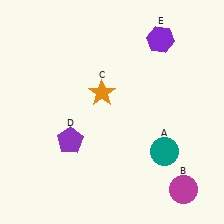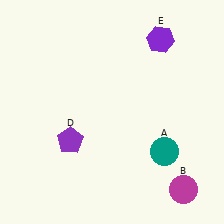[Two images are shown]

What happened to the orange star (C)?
The orange star (C) was removed in Image 2. It was in the top-left area of Image 1.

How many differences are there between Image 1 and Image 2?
There is 1 difference between the two images.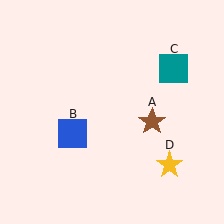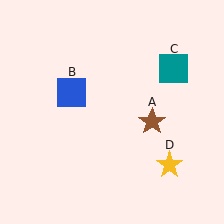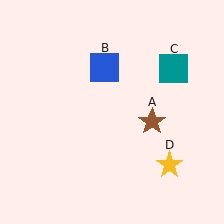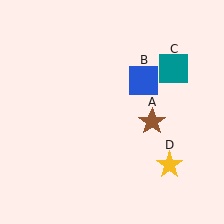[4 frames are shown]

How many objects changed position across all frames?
1 object changed position: blue square (object B).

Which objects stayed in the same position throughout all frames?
Brown star (object A) and teal square (object C) and yellow star (object D) remained stationary.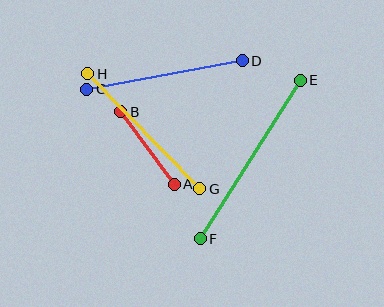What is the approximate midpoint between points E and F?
The midpoint is at approximately (250, 159) pixels.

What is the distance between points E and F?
The distance is approximately 188 pixels.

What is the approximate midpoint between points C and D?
The midpoint is at approximately (164, 75) pixels.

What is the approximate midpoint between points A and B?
The midpoint is at approximately (147, 148) pixels.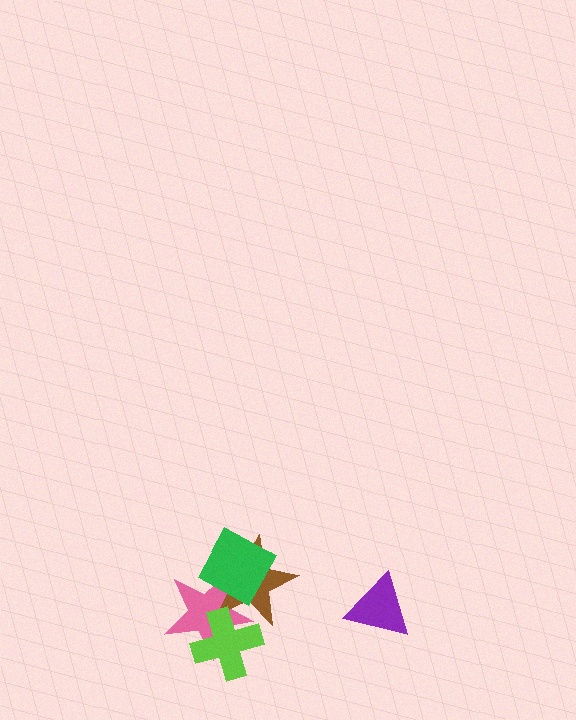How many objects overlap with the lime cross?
2 objects overlap with the lime cross.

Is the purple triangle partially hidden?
No, no other shape covers it.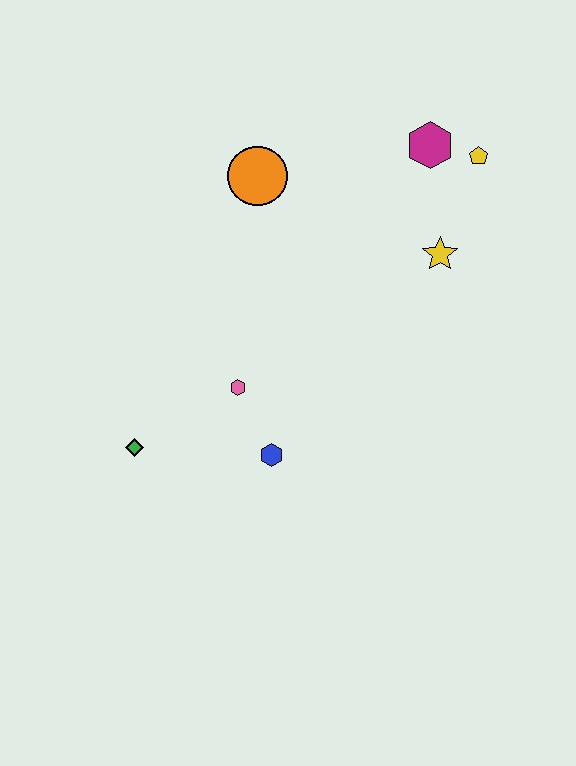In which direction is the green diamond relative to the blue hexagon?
The green diamond is to the left of the blue hexagon.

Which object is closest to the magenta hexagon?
The yellow pentagon is closest to the magenta hexagon.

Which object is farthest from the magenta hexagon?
The green diamond is farthest from the magenta hexagon.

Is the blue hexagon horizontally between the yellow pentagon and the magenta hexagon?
No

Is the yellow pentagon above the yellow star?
Yes